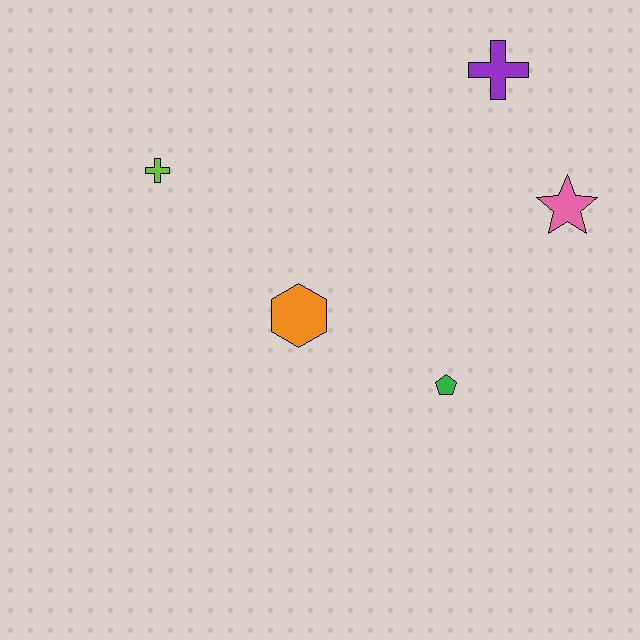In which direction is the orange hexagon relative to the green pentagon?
The orange hexagon is to the left of the green pentagon.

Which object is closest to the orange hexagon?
The green pentagon is closest to the orange hexagon.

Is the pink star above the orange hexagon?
Yes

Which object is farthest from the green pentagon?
The lime cross is farthest from the green pentagon.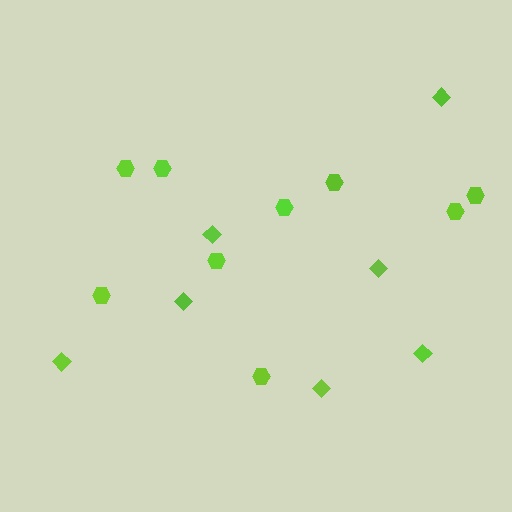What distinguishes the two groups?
There are 2 groups: one group of diamonds (7) and one group of hexagons (9).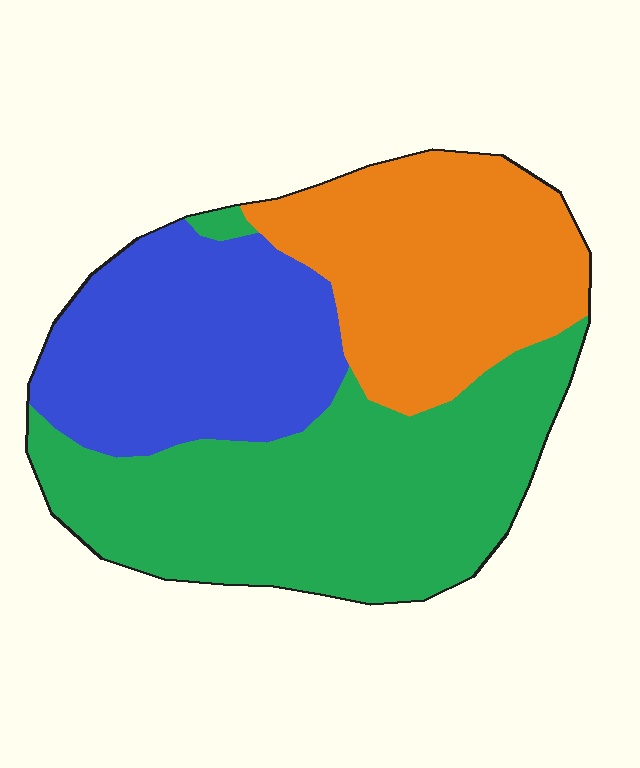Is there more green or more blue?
Green.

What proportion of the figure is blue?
Blue takes up about one quarter (1/4) of the figure.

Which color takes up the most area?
Green, at roughly 40%.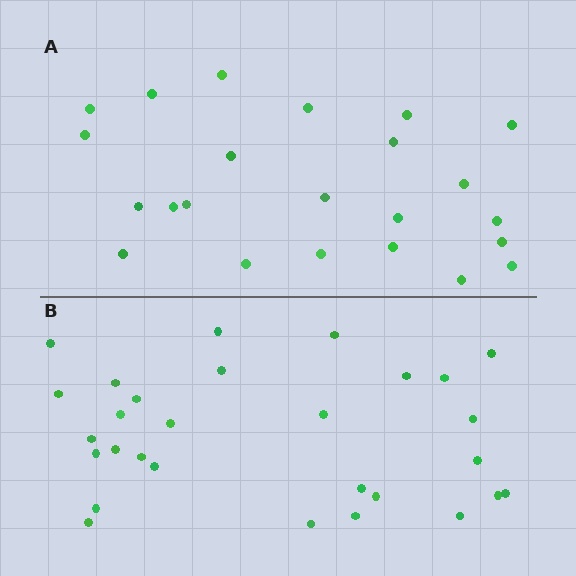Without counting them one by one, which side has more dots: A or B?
Region B (the bottom region) has more dots.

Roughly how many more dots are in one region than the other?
Region B has about 6 more dots than region A.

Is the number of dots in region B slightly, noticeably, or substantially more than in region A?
Region B has noticeably more, but not dramatically so. The ratio is roughly 1.3 to 1.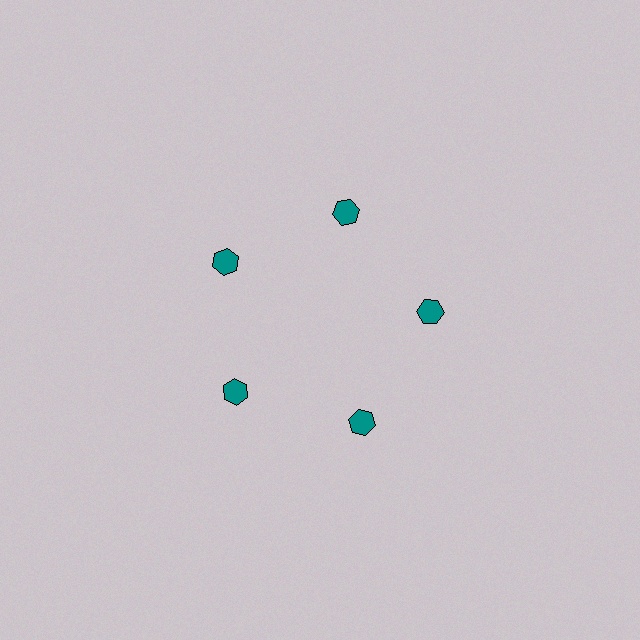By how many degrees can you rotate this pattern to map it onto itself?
The pattern maps onto itself every 72 degrees of rotation.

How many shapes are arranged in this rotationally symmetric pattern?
There are 5 shapes, arranged in 5 groups of 1.